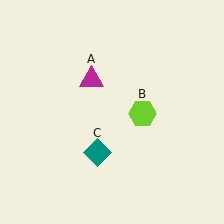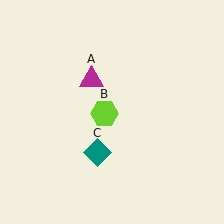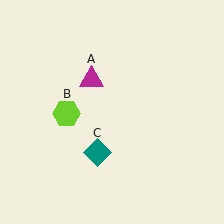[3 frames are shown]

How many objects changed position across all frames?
1 object changed position: lime hexagon (object B).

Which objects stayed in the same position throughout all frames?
Magenta triangle (object A) and teal diamond (object C) remained stationary.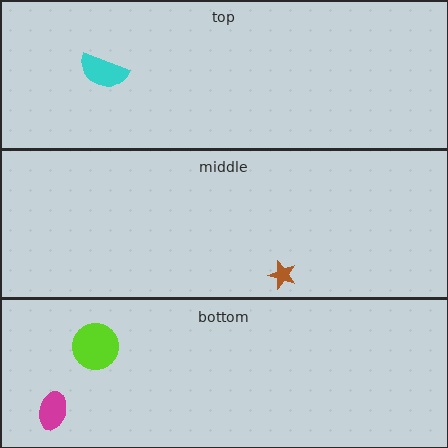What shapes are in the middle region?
The brown star.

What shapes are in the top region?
The cyan semicircle.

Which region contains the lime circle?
The bottom region.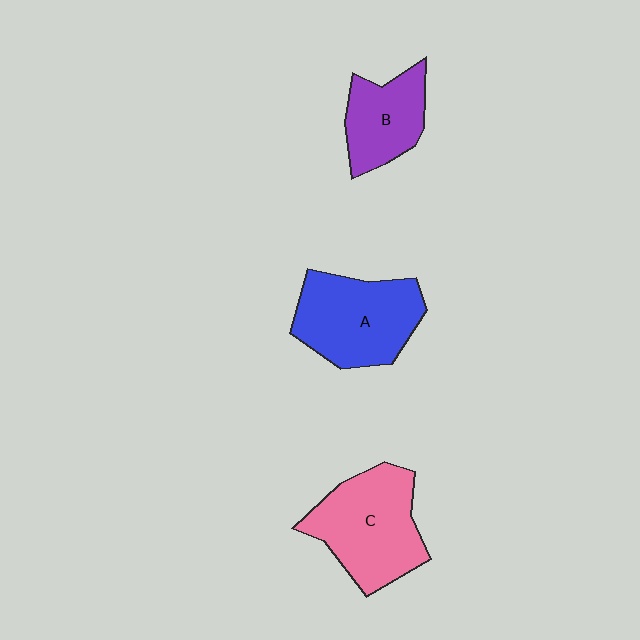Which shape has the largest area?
Shape C (pink).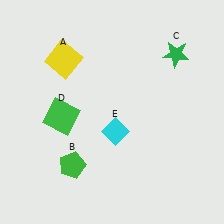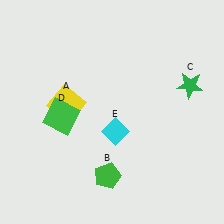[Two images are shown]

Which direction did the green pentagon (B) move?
The green pentagon (B) moved right.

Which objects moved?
The objects that moved are: the yellow square (A), the green pentagon (B), the green star (C).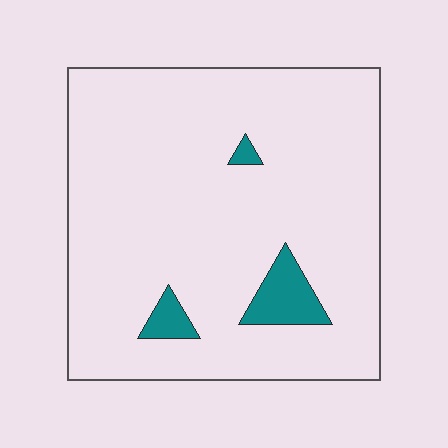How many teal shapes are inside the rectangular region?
3.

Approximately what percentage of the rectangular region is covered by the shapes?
Approximately 5%.